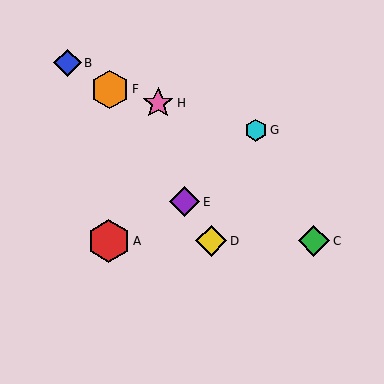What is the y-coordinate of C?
Object C is at y≈241.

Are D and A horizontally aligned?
Yes, both are at y≈241.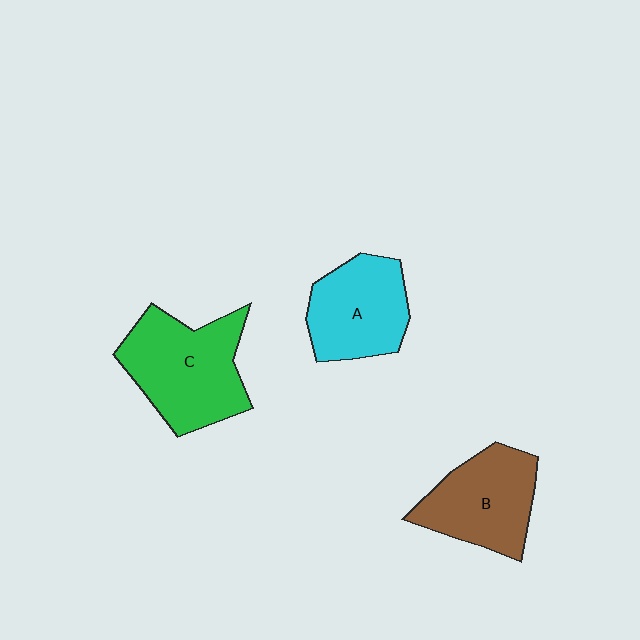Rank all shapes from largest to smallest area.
From largest to smallest: C (green), B (brown), A (cyan).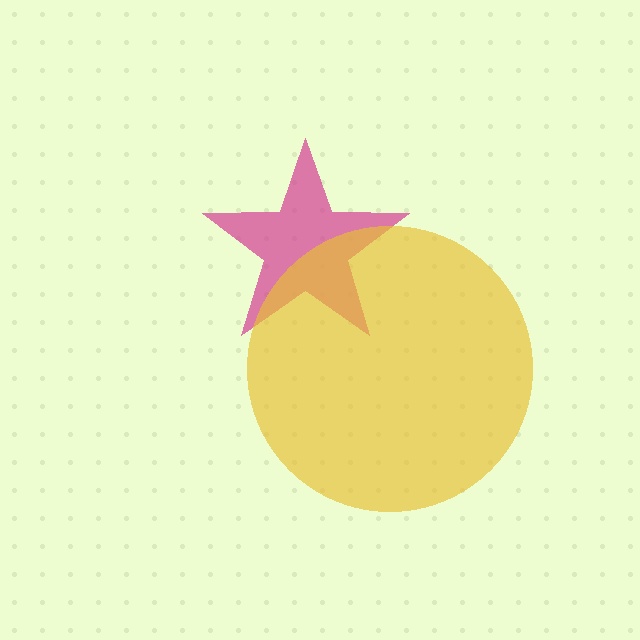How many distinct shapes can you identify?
There are 2 distinct shapes: a magenta star, a yellow circle.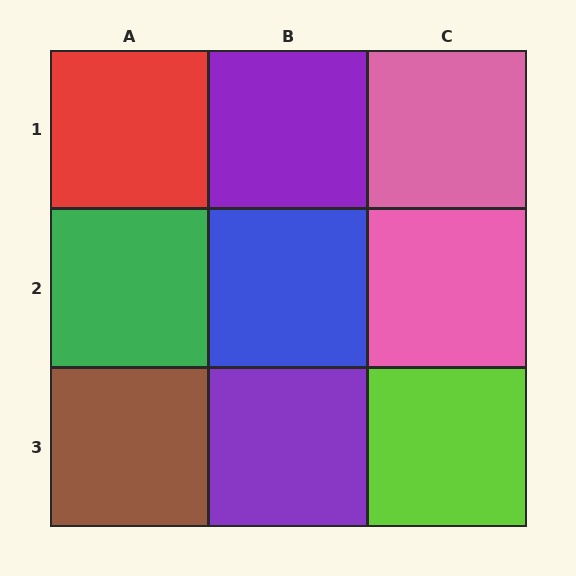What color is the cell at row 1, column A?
Red.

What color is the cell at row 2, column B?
Blue.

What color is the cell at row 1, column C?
Pink.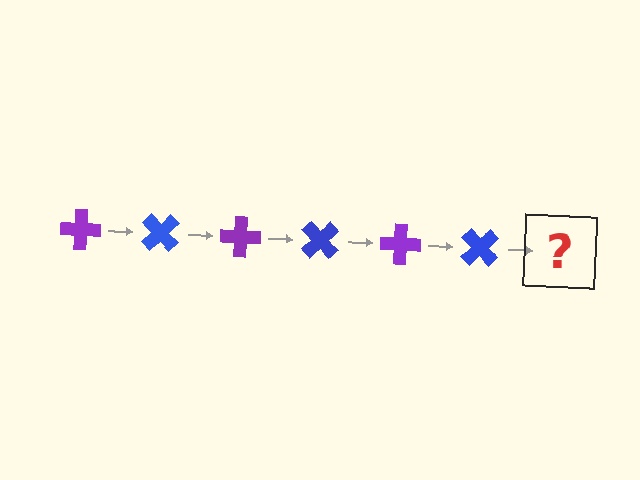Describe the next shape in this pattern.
It should be a purple cross, rotated 270 degrees from the start.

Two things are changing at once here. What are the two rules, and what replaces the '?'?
The two rules are that it rotates 45 degrees each step and the color cycles through purple and blue. The '?' should be a purple cross, rotated 270 degrees from the start.